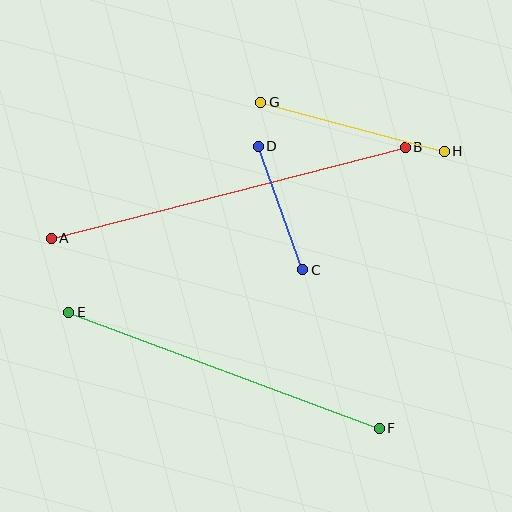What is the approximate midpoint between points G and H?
The midpoint is at approximately (352, 127) pixels.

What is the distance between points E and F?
The distance is approximately 332 pixels.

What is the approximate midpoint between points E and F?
The midpoint is at approximately (224, 370) pixels.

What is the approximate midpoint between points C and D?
The midpoint is at approximately (281, 208) pixels.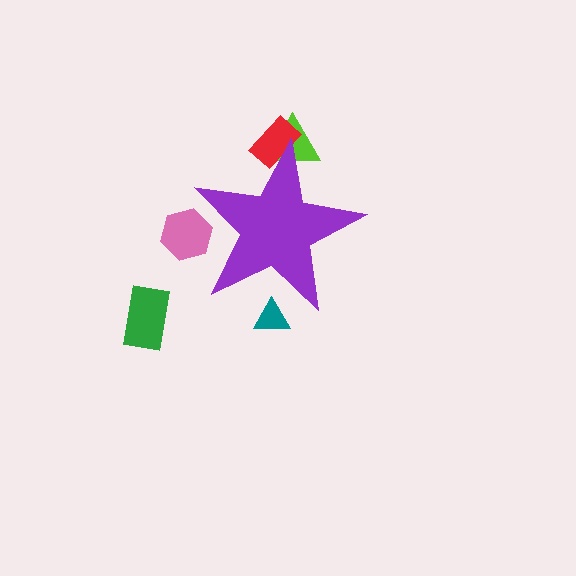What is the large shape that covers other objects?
A purple star.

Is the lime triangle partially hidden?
Yes, the lime triangle is partially hidden behind the purple star.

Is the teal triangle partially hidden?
Yes, the teal triangle is partially hidden behind the purple star.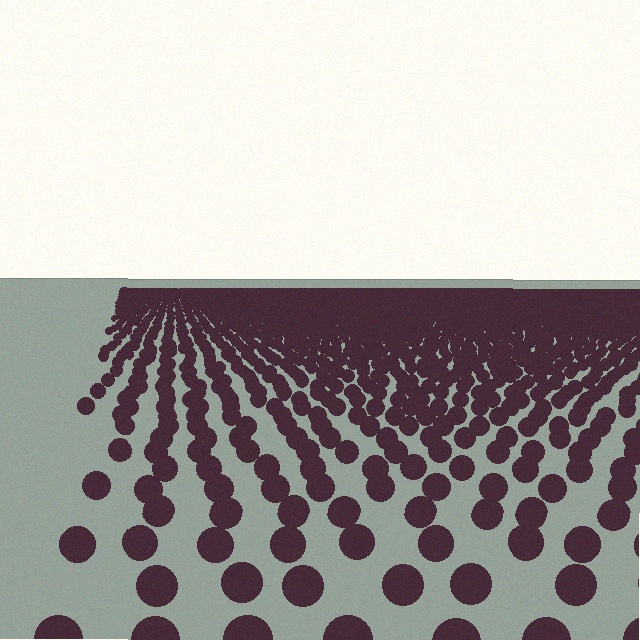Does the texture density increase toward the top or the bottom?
Density increases toward the top.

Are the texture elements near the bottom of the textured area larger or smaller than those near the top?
Larger. Near the bottom, elements are closer to the viewer and appear at a bigger on-screen size.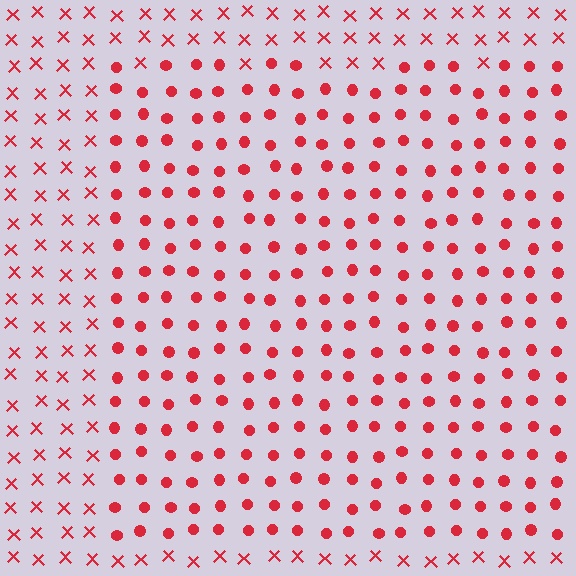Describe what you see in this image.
The image is filled with small red elements arranged in a uniform grid. A rectangle-shaped region contains circles, while the surrounding area contains X marks. The boundary is defined purely by the change in element shape.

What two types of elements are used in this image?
The image uses circles inside the rectangle region and X marks outside it.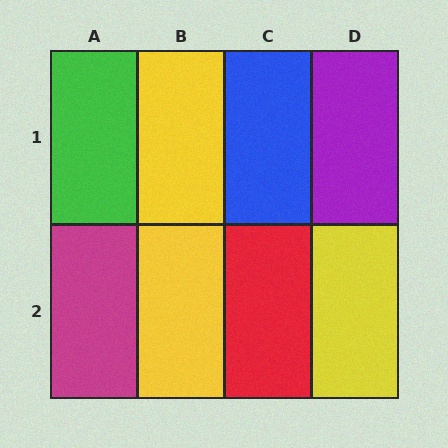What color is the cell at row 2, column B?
Yellow.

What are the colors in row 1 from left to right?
Green, yellow, blue, purple.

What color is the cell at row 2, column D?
Yellow.